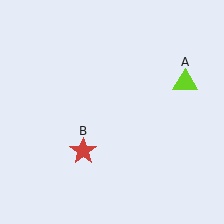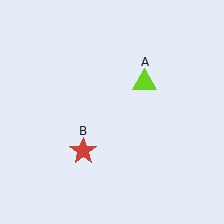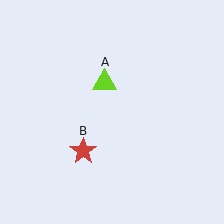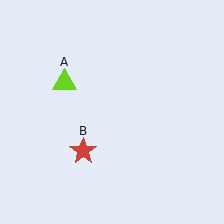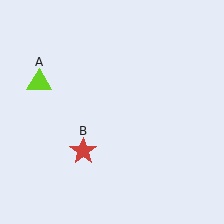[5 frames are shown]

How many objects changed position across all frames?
1 object changed position: lime triangle (object A).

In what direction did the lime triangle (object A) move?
The lime triangle (object A) moved left.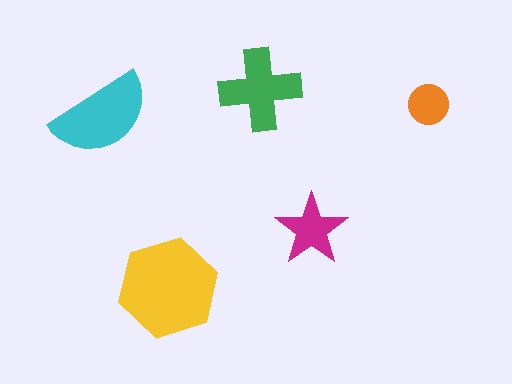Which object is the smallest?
The orange circle.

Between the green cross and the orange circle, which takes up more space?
The green cross.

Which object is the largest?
The yellow hexagon.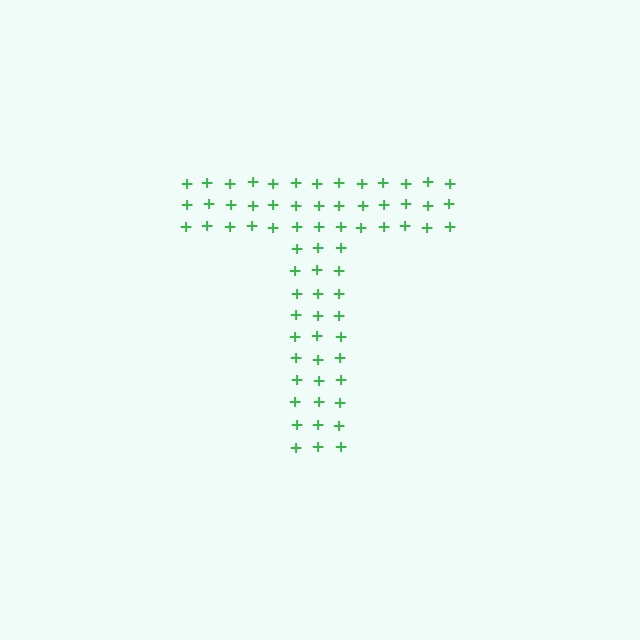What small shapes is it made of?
It is made of small plus signs.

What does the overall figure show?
The overall figure shows the letter T.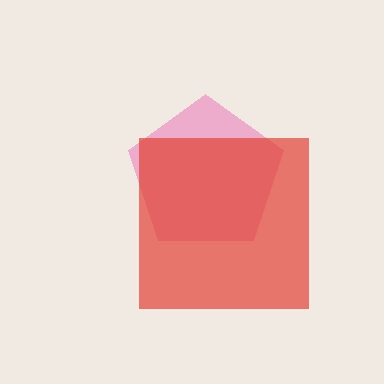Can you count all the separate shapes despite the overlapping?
Yes, there are 2 separate shapes.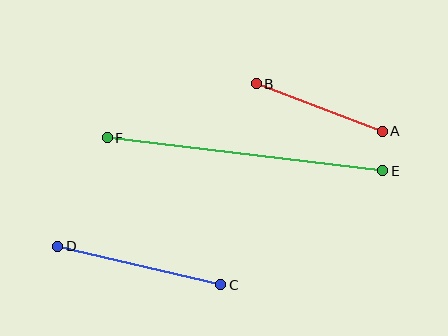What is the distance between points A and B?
The distance is approximately 134 pixels.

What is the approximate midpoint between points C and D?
The midpoint is at approximately (139, 266) pixels.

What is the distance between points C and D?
The distance is approximately 167 pixels.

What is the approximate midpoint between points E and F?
The midpoint is at approximately (245, 154) pixels.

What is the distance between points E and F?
The distance is approximately 278 pixels.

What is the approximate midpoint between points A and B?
The midpoint is at approximately (319, 108) pixels.